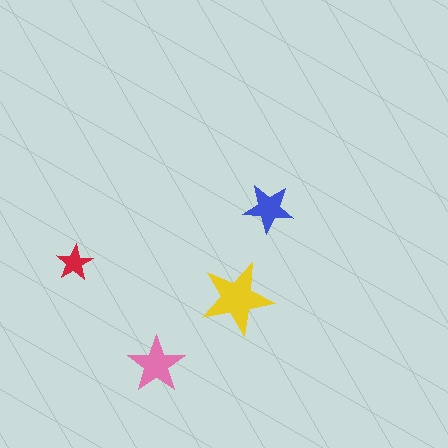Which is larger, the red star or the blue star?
The blue one.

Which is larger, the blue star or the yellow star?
The yellow one.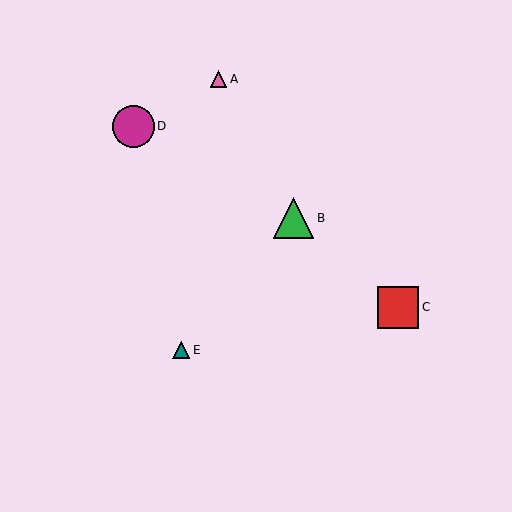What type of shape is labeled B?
Shape B is a green triangle.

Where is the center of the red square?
The center of the red square is at (398, 307).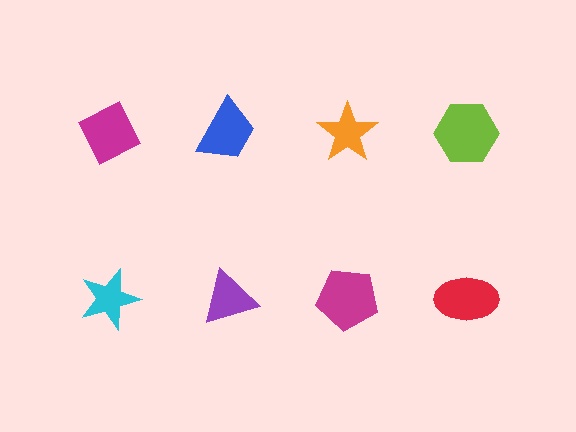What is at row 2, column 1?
A cyan star.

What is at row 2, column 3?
A magenta pentagon.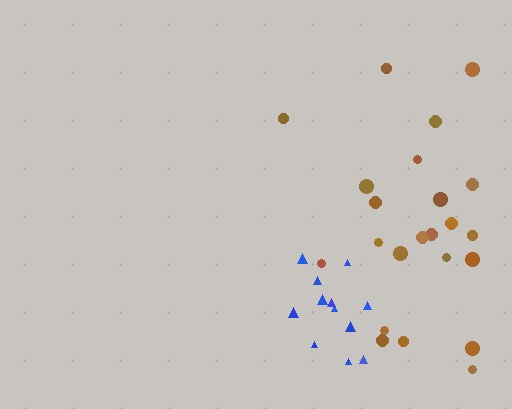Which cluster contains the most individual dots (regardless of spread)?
Brown (23).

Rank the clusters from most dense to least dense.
blue, brown.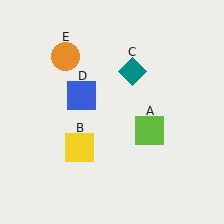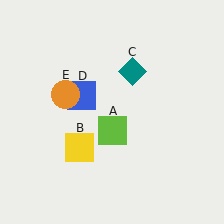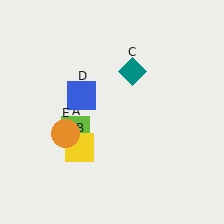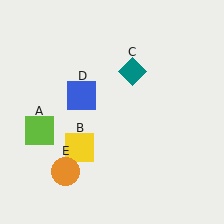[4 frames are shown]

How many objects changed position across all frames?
2 objects changed position: lime square (object A), orange circle (object E).